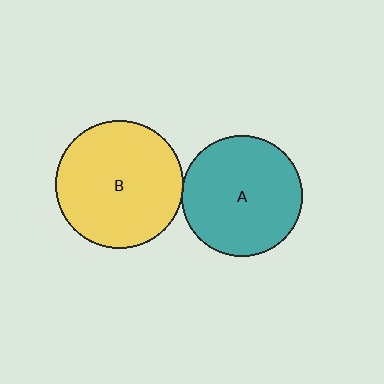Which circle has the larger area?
Circle B (yellow).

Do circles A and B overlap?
Yes.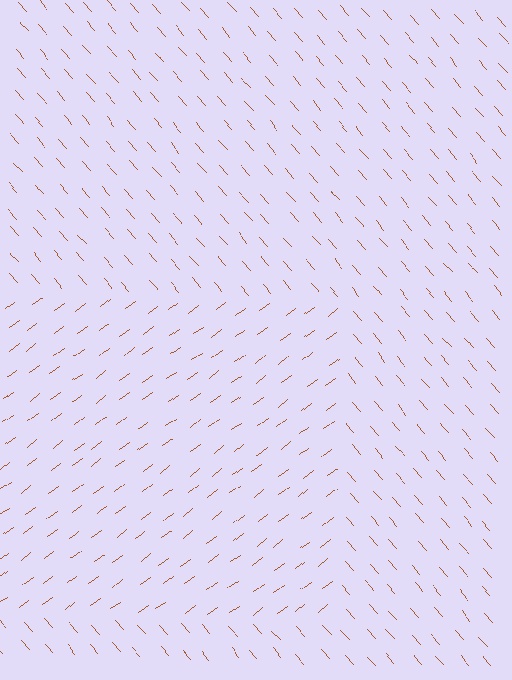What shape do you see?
I see a rectangle.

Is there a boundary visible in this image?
Yes, there is a texture boundary formed by a change in line orientation.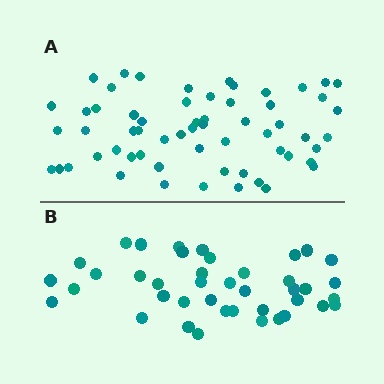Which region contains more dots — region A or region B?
Region A (the top region) has more dots.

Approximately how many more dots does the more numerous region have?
Region A has approximately 20 more dots than region B.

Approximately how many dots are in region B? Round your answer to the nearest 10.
About 40 dots. (The exact count is 41, which rounds to 40.)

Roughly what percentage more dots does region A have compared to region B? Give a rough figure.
About 45% more.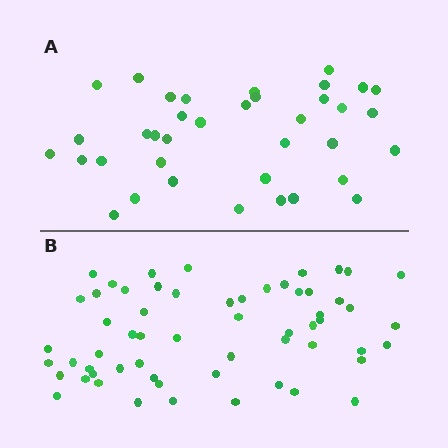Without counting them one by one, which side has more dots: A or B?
Region B (the bottom region) has more dots.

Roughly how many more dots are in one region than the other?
Region B has approximately 20 more dots than region A.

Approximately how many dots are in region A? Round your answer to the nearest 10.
About 40 dots. (The exact count is 37, which rounds to 40.)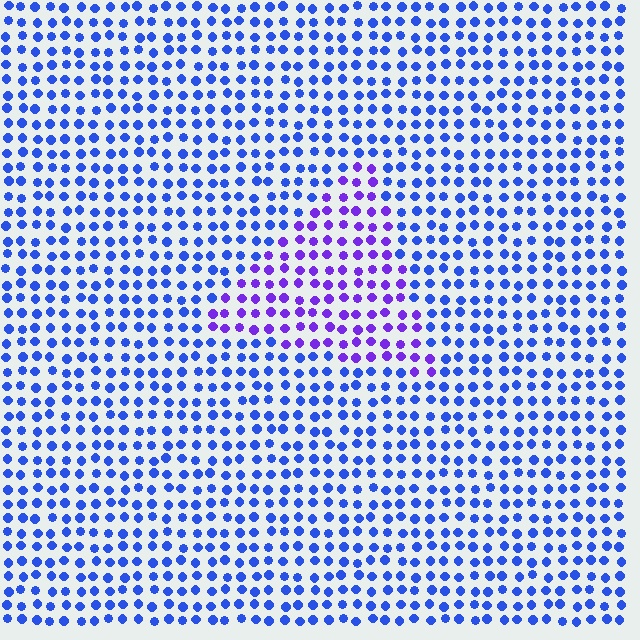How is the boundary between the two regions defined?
The boundary is defined purely by a slight shift in hue (about 38 degrees). Spacing, size, and orientation are identical on both sides.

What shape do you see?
I see a triangle.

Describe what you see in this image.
The image is filled with small blue elements in a uniform arrangement. A triangle-shaped region is visible where the elements are tinted to a slightly different hue, forming a subtle color boundary.